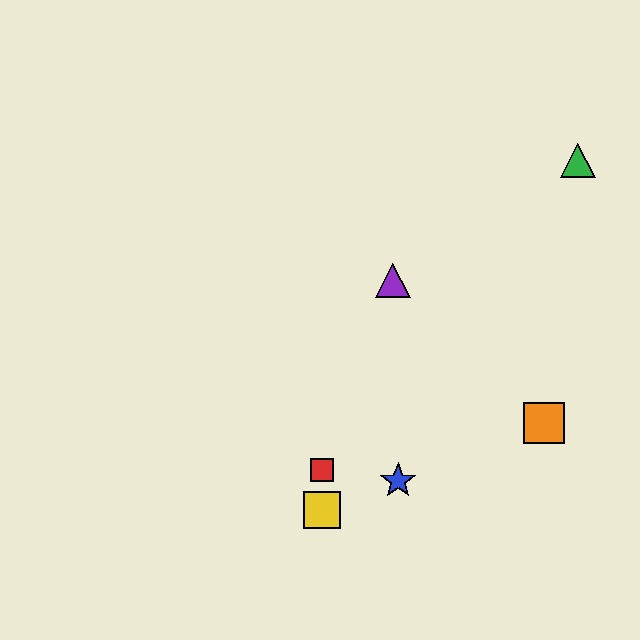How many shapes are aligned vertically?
2 shapes (the red square, the yellow square) are aligned vertically.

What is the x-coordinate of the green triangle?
The green triangle is at x≈578.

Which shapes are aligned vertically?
The red square, the yellow square are aligned vertically.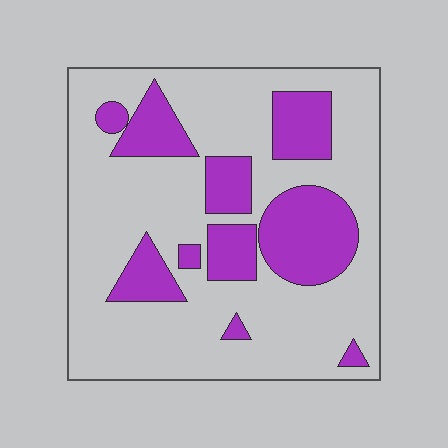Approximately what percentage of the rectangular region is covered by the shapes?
Approximately 25%.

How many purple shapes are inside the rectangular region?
10.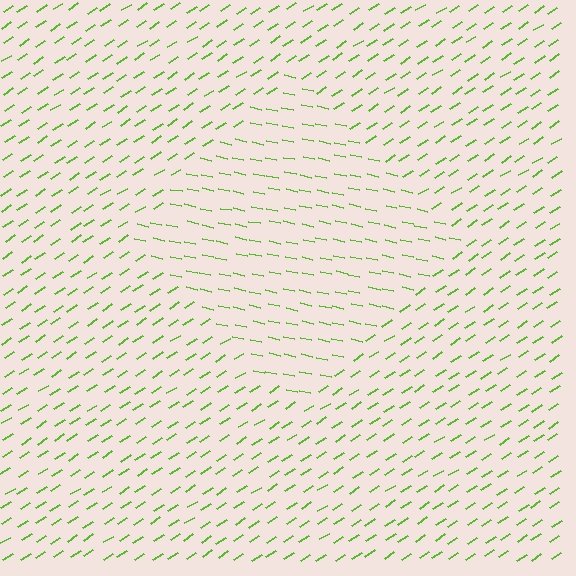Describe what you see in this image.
The image is filled with small lime line segments. A diamond region in the image has lines oriented differently from the surrounding lines, creating a visible texture boundary.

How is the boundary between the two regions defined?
The boundary is defined purely by a change in line orientation (approximately 45 degrees difference). All lines are the same color and thickness.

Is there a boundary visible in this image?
Yes, there is a texture boundary formed by a change in line orientation.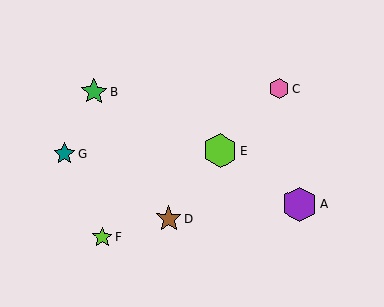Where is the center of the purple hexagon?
The center of the purple hexagon is at (300, 204).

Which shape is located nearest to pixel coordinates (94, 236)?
The lime star (labeled F) at (102, 237) is nearest to that location.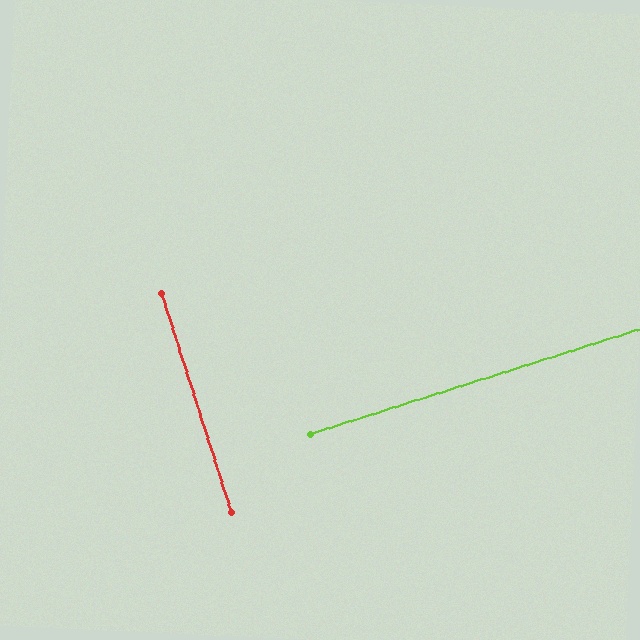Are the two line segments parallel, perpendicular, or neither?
Perpendicular — they meet at approximately 90°.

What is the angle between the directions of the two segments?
Approximately 90 degrees.